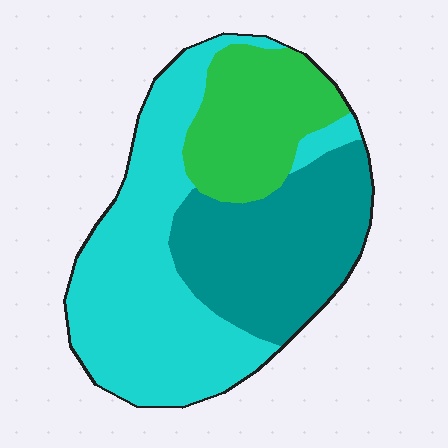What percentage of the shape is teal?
Teal takes up about one third (1/3) of the shape.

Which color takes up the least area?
Green, at roughly 20%.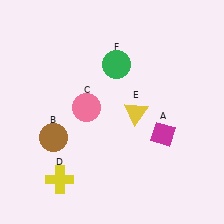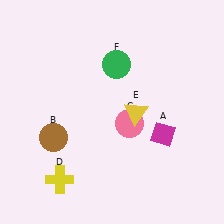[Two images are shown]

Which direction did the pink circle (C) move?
The pink circle (C) moved right.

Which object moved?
The pink circle (C) moved right.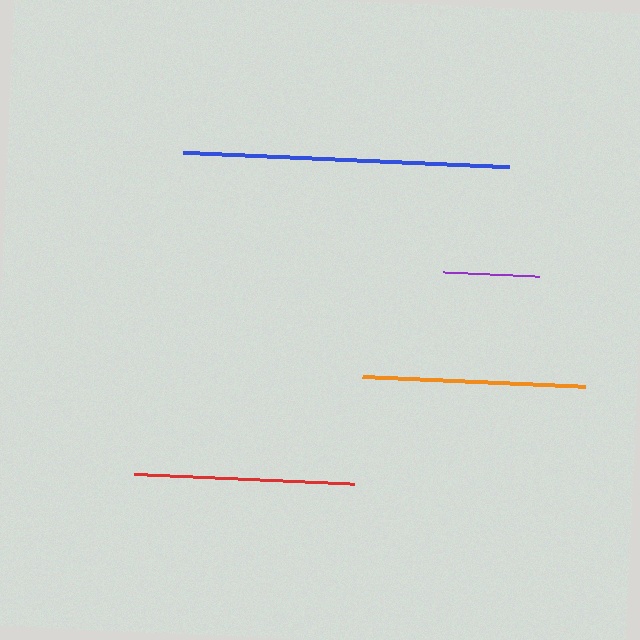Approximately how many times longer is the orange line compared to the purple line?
The orange line is approximately 2.3 times the length of the purple line.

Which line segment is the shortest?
The purple line is the shortest at approximately 97 pixels.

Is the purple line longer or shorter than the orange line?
The orange line is longer than the purple line.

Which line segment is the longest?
The blue line is the longest at approximately 326 pixels.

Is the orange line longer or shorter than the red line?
The orange line is longer than the red line.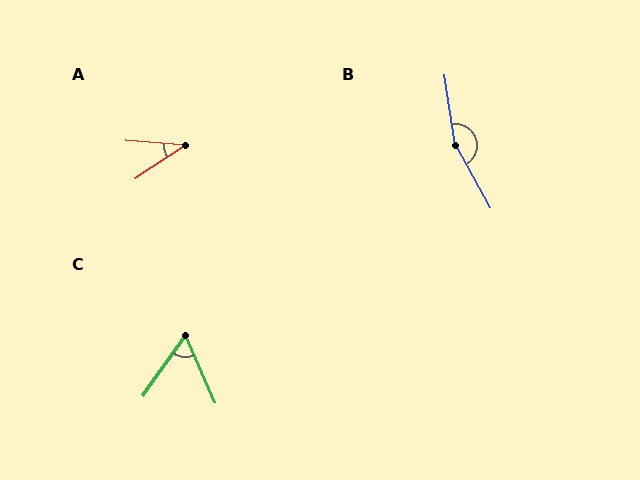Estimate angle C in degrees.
Approximately 59 degrees.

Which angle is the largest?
B, at approximately 159 degrees.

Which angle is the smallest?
A, at approximately 38 degrees.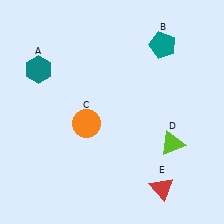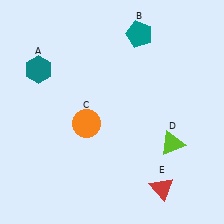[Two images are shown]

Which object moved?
The teal pentagon (B) moved left.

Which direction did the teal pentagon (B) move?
The teal pentagon (B) moved left.